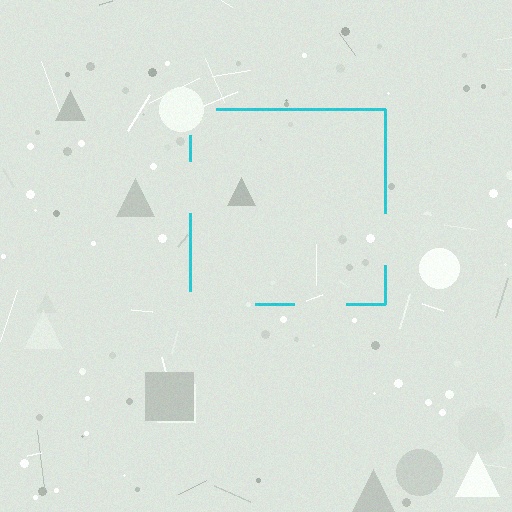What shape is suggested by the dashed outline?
The dashed outline suggests a square.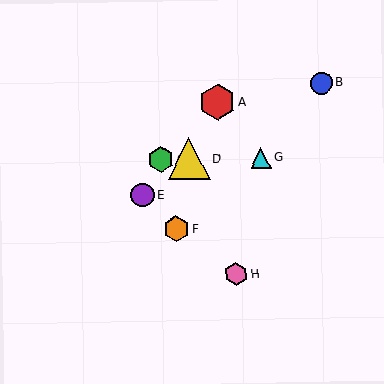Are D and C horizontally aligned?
Yes, both are at y≈159.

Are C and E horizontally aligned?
No, C is at y≈159 and E is at y≈195.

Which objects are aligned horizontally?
Objects C, D, G are aligned horizontally.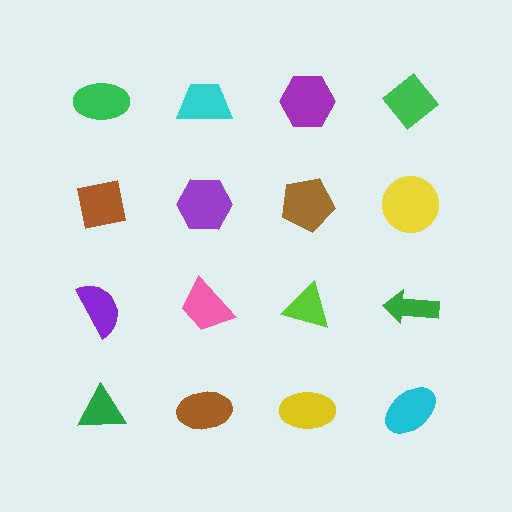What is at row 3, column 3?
A lime triangle.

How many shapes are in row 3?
4 shapes.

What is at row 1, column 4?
A green diamond.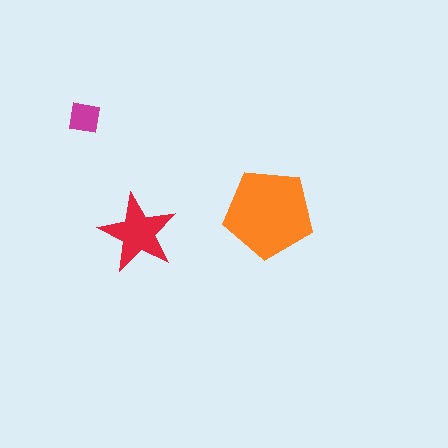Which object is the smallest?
The magenta square.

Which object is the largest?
The orange pentagon.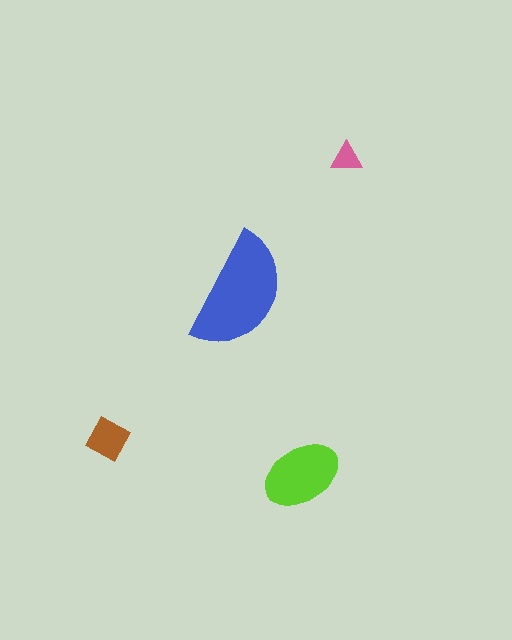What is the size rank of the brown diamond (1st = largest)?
3rd.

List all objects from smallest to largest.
The pink triangle, the brown diamond, the lime ellipse, the blue semicircle.